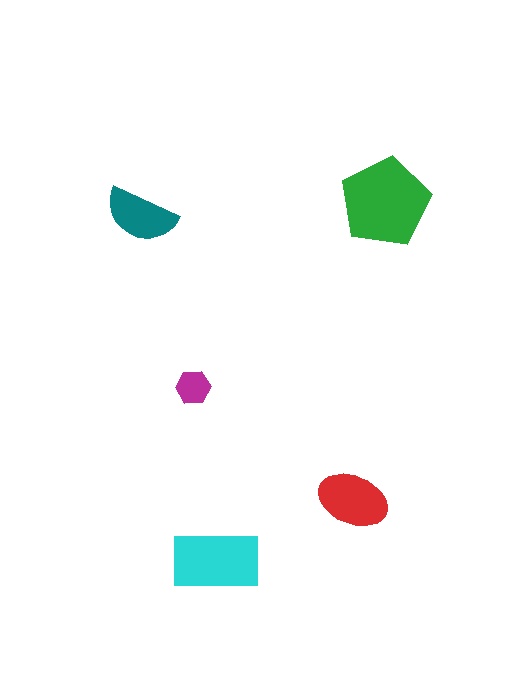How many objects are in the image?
There are 5 objects in the image.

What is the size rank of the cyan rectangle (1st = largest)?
2nd.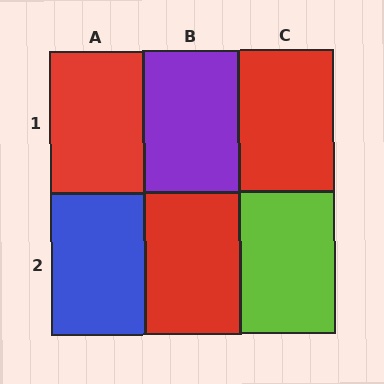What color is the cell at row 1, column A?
Red.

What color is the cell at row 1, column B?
Purple.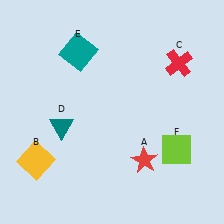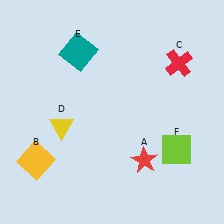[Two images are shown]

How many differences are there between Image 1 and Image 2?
There is 1 difference between the two images.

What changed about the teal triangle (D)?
In Image 1, D is teal. In Image 2, it changed to yellow.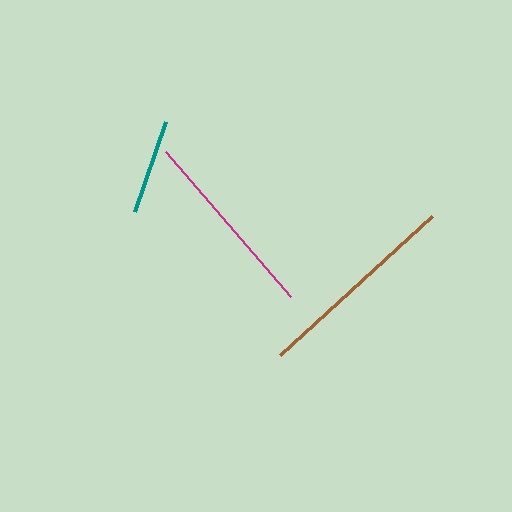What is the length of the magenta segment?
The magenta segment is approximately 192 pixels long.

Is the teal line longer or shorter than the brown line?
The brown line is longer than the teal line.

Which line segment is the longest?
The brown line is the longest at approximately 206 pixels.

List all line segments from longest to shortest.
From longest to shortest: brown, magenta, teal.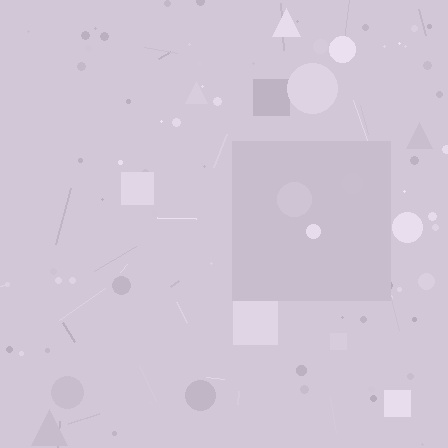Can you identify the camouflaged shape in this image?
The camouflaged shape is a square.